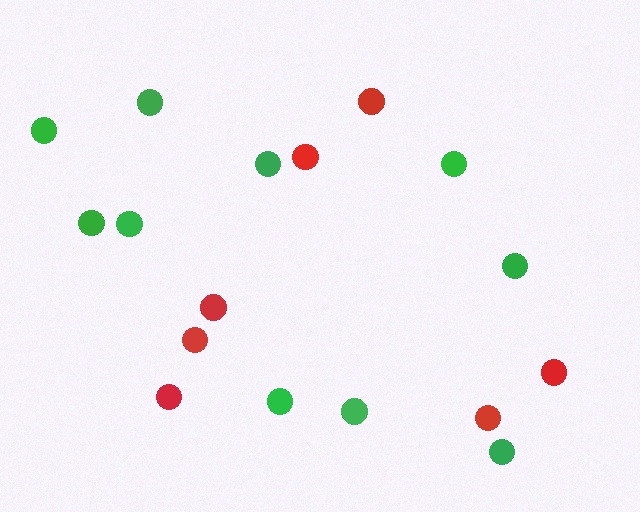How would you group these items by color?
There are 2 groups: one group of green circles (10) and one group of red circles (7).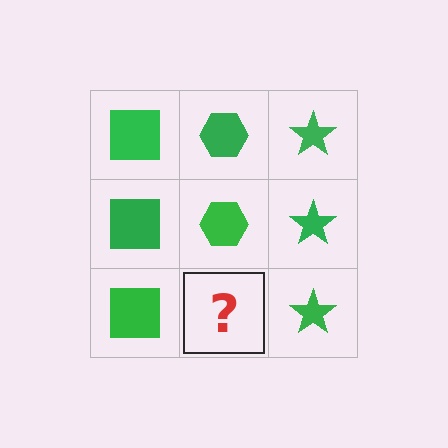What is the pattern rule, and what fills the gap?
The rule is that each column has a consistent shape. The gap should be filled with a green hexagon.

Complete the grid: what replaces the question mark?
The question mark should be replaced with a green hexagon.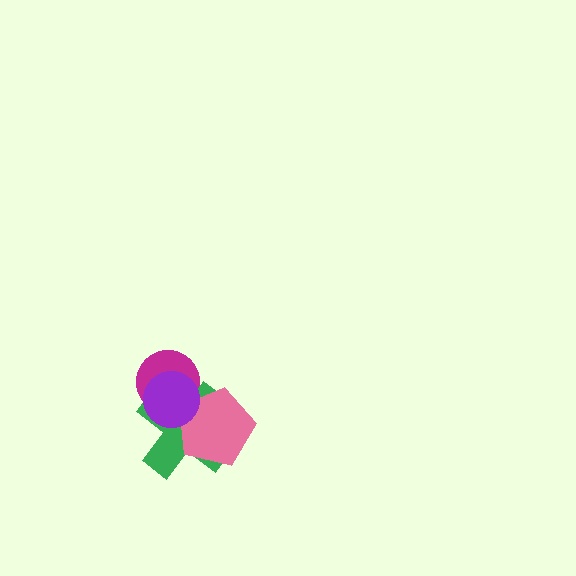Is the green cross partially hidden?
Yes, it is partially covered by another shape.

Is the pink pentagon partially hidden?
Yes, it is partially covered by another shape.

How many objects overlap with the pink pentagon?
2 objects overlap with the pink pentagon.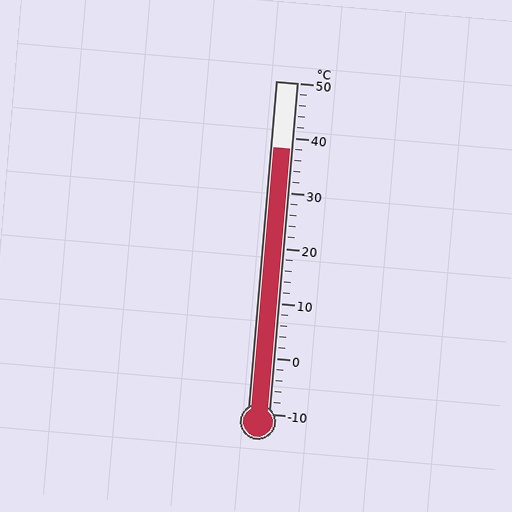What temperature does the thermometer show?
The thermometer shows approximately 38°C.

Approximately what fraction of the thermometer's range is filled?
The thermometer is filled to approximately 80% of its range.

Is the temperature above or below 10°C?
The temperature is above 10°C.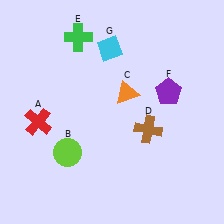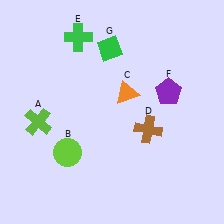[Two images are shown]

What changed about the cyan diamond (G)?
In Image 1, G is cyan. In Image 2, it changed to green.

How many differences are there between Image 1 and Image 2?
There are 2 differences between the two images.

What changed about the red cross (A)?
In Image 1, A is red. In Image 2, it changed to lime.